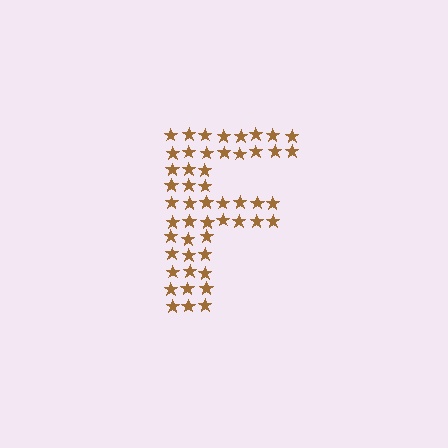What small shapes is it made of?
It is made of small stars.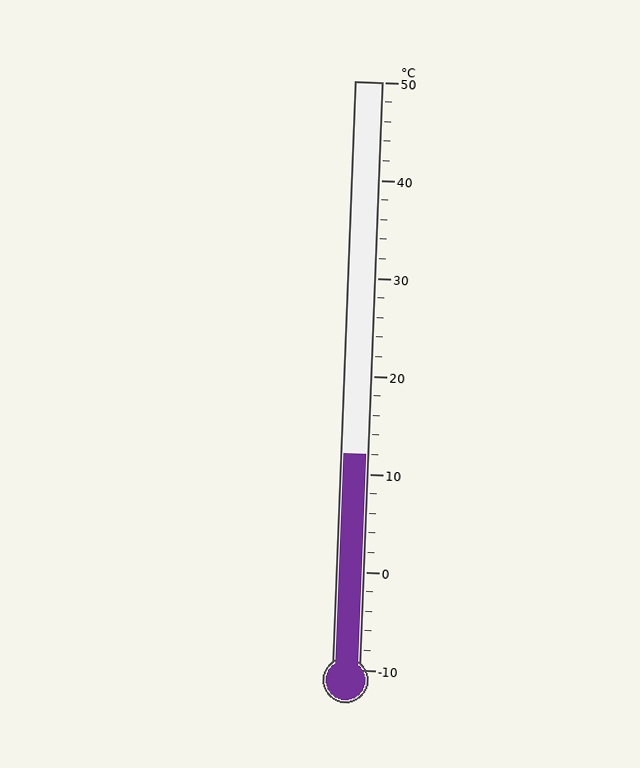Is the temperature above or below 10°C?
The temperature is above 10°C.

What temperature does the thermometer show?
The thermometer shows approximately 12°C.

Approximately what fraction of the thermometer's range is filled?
The thermometer is filled to approximately 35% of its range.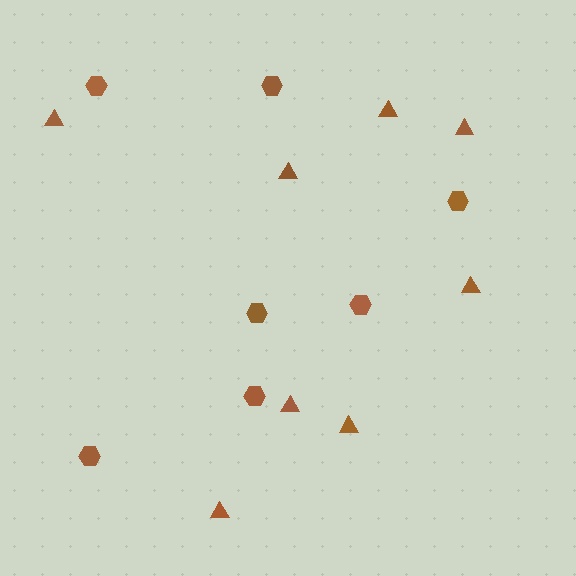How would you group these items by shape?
There are 2 groups: one group of hexagons (7) and one group of triangles (8).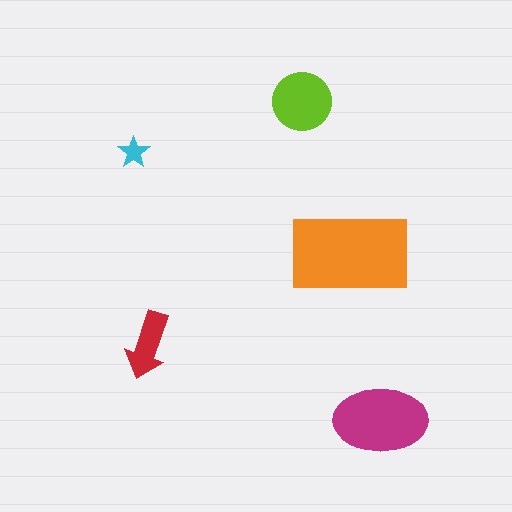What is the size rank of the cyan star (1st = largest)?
5th.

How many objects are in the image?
There are 5 objects in the image.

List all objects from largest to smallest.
The orange rectangle, the magenta ellipse, the lime circle, the red arrow, the cyan star.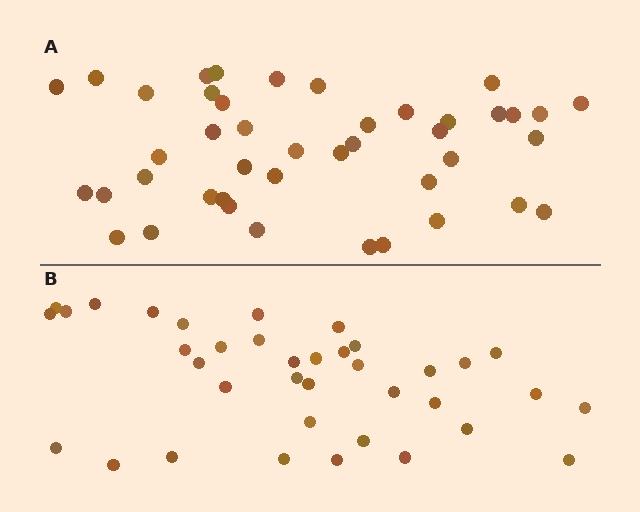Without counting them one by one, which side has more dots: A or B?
Region A (the top region) has more dots.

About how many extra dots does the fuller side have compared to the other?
Region A has about 6 more dots than region B.